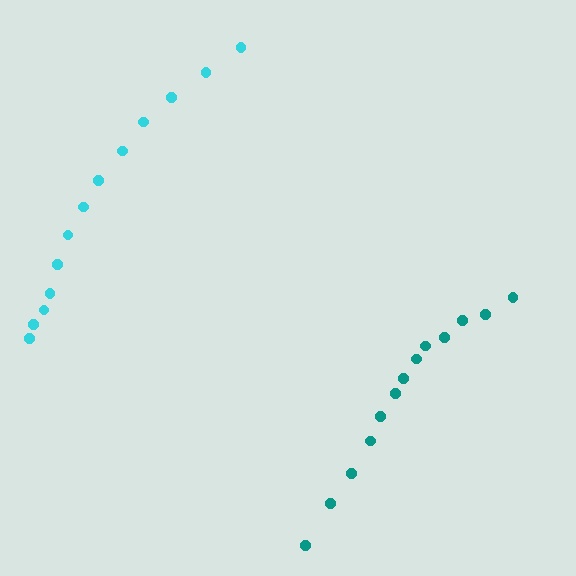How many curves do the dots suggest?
There are 2 distinct paths.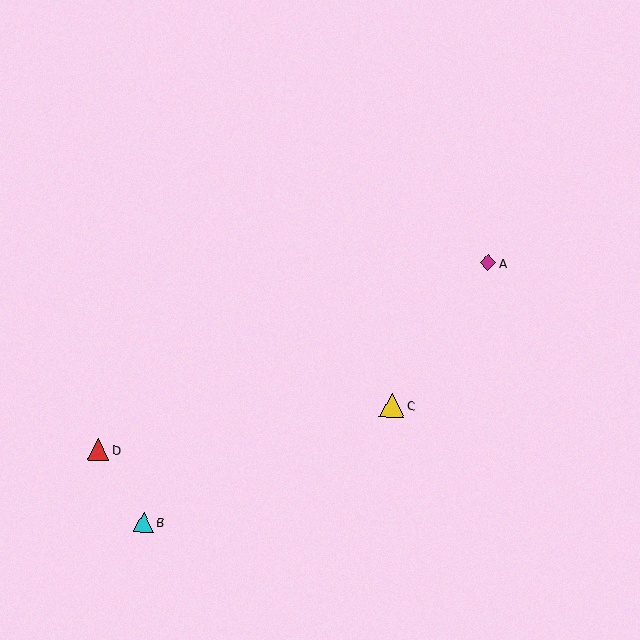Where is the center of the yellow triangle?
The center of the yellow triangle is at (392, 405).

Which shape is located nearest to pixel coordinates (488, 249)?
The magenta diamond (labeled A) at (488, 263) is nearest to that location.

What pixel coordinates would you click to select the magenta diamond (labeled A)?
Click at (488, 263) to select the magenta diamond A.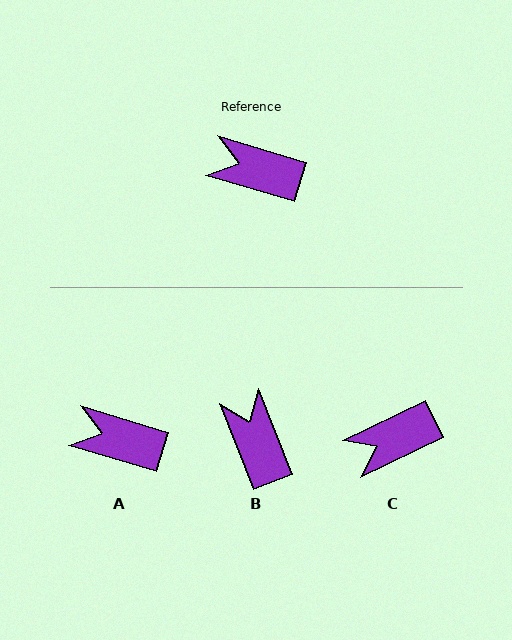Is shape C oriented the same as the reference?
No, it is off by about 42 degrees.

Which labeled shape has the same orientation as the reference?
A.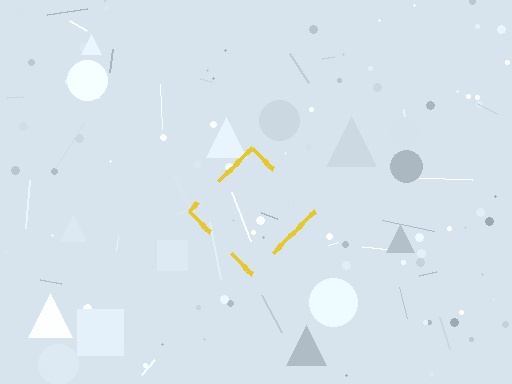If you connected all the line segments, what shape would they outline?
They would outline a diamond.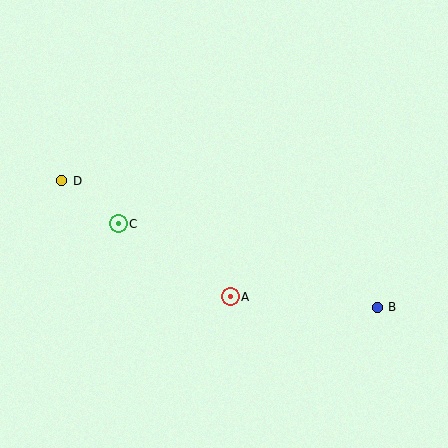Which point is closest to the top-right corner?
Point B is closest to the top-right corner.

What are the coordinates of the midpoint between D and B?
The midpoint between D and B is at (220, 244).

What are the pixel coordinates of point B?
Point B is at (377, 308).